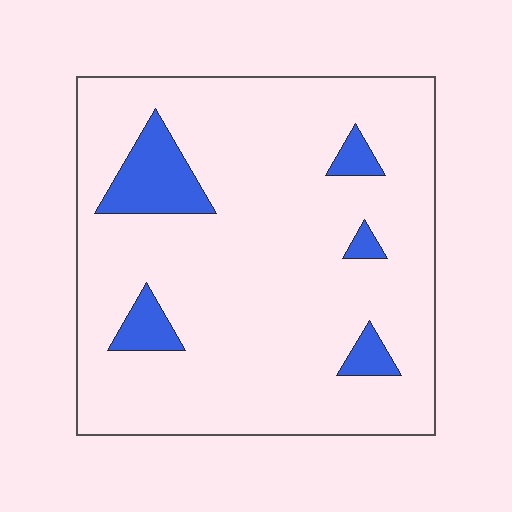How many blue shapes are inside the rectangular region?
5.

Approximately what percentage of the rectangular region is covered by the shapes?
Approximately 10%.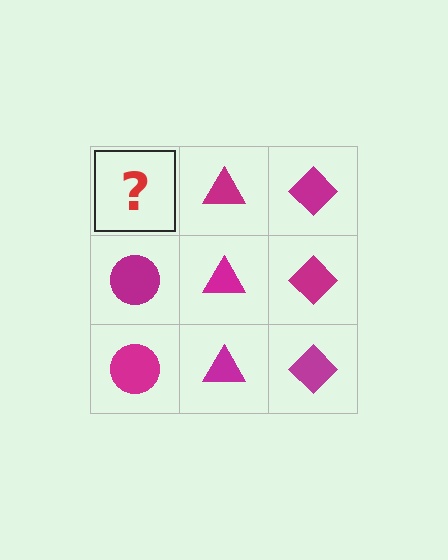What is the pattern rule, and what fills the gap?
The rule is that each column has a consistent shape. The gap should be filled with a magenta circle.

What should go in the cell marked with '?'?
The missing cell should contain a magenta circle.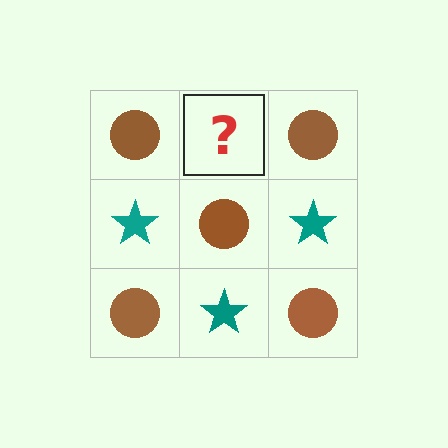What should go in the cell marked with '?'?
The missing cell should contain a teal star.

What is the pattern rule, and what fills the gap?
The rule is that it alternates brown circle and teal star in a checkerboard pattern. The gap should be filled with a teal star.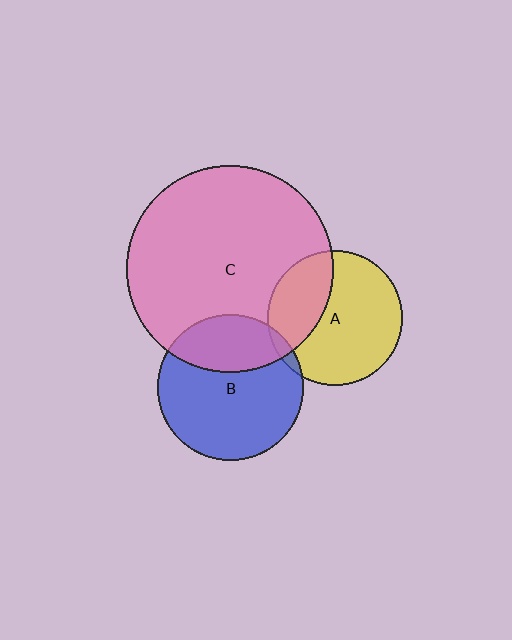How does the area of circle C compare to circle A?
Approximately 2.4 times.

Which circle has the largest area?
Circle C (pink).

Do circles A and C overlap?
Yes.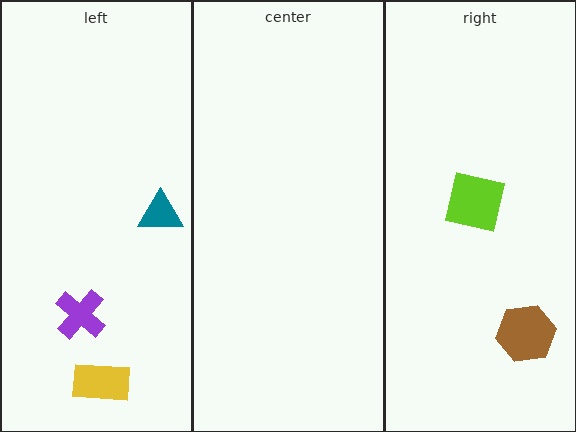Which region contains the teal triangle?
The left region.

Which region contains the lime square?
The right region.